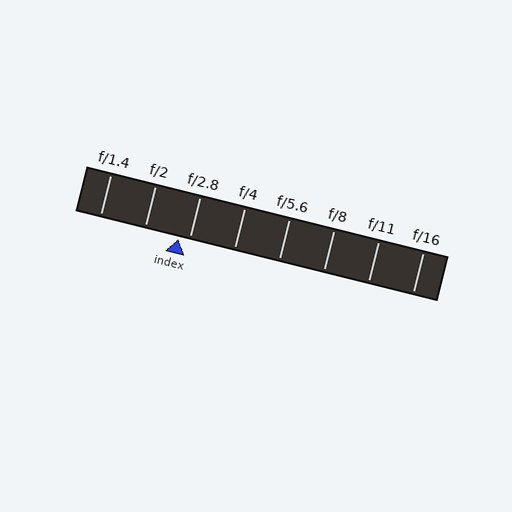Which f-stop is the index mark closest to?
The index mark is closest to f/2.8.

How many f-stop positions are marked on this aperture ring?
There are 8 f-stop positions marked.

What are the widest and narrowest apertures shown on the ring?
The widest aperture shown is f/1.4 and the narrowest is f/16.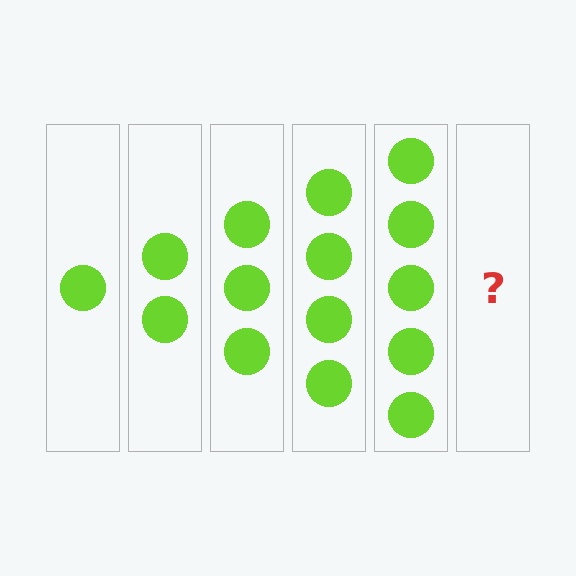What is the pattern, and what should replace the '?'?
The pattern is that each step adds one more circle. The '?' should be 6 circles.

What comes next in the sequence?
The next element should be 6 circles.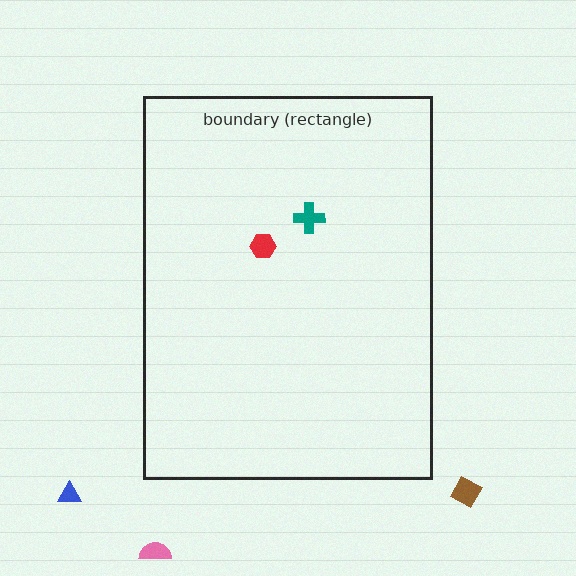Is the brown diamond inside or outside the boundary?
Outside.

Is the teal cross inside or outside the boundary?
Inside.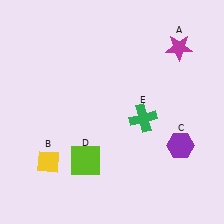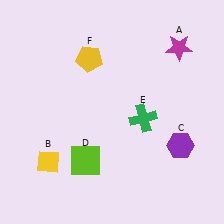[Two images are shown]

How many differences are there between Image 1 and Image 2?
There is 1 difference between the two images.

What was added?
A yellow pentagon (F) was added in Image 2.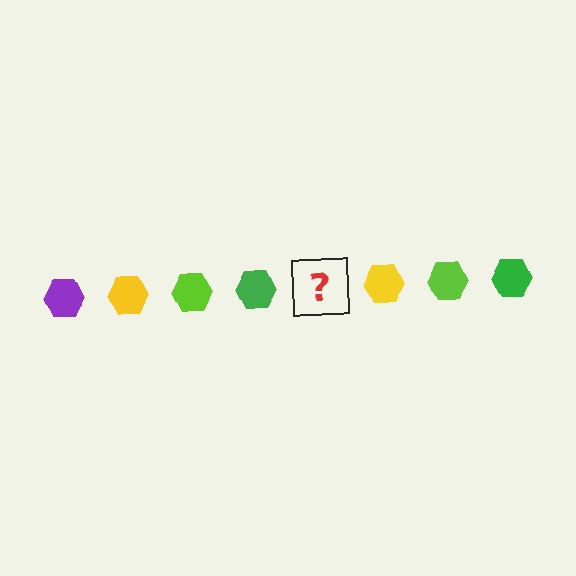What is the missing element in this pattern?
The missing element is a purple hexagon.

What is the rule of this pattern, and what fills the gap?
The rule is that the pattern cycles through purple, yellow, lime, green hexagons. The gap should be filled with a purple hexagon.